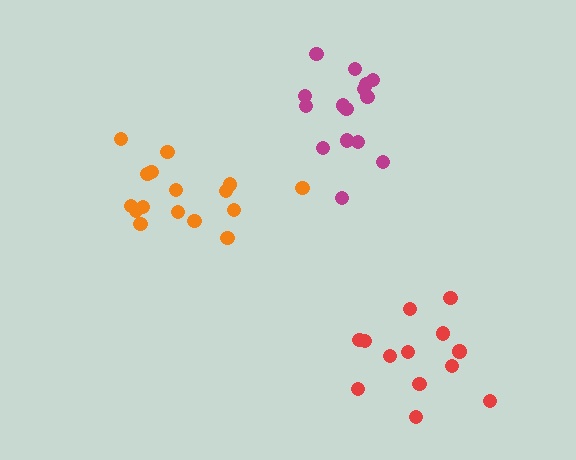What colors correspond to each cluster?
The clusters are colored: red, orange, magenta.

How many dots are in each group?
Group 1: 13 dots, Group 2: 16 dots, Group 3: 15 dots (44 total).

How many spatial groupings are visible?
There are 3 spatial groupings.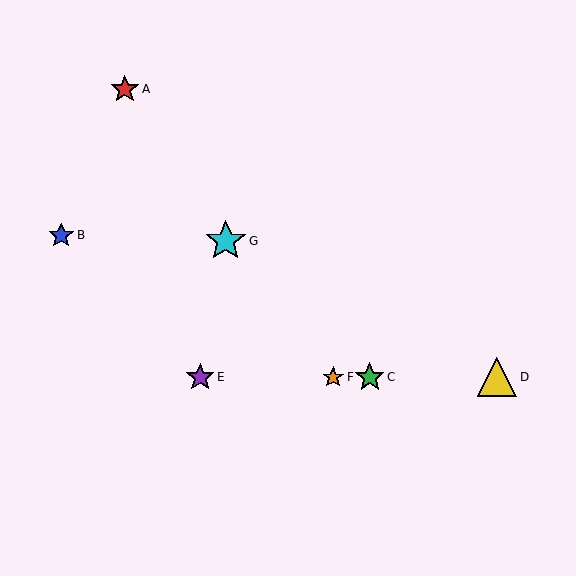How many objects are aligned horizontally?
4 objects (C, D, E, F) are aligned horizontally.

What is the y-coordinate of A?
Object A is at y≈89.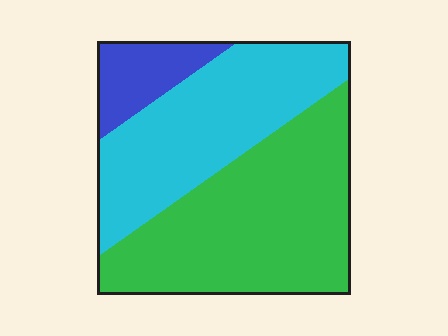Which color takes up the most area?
Green, at roughly 50%.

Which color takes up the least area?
Blue, at roughly 10%.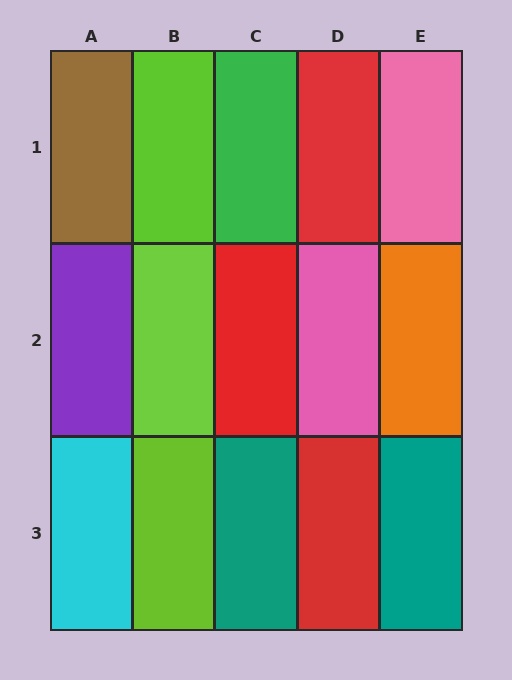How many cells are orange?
1 cell is orange.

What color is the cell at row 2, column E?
Orange.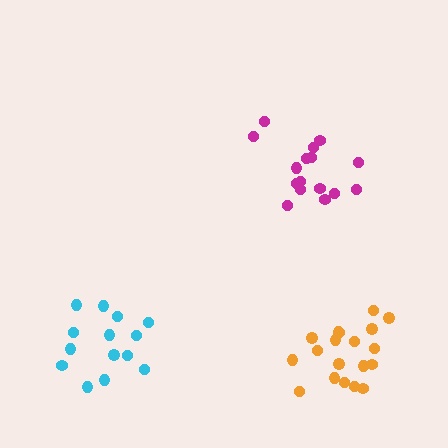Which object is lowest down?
The orange cluster is bottommost.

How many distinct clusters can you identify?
There are 3 distinct clusters.